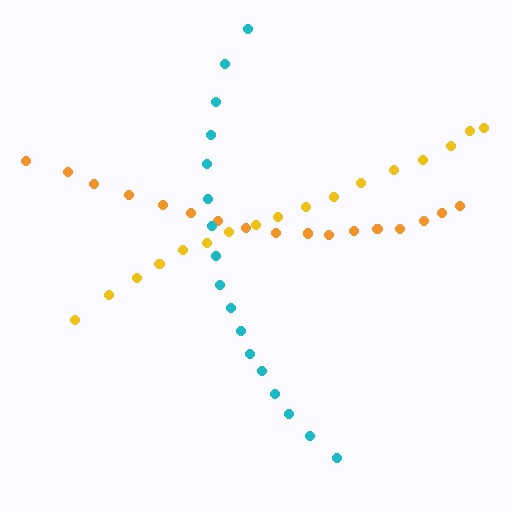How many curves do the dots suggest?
There are 3 distinct paths.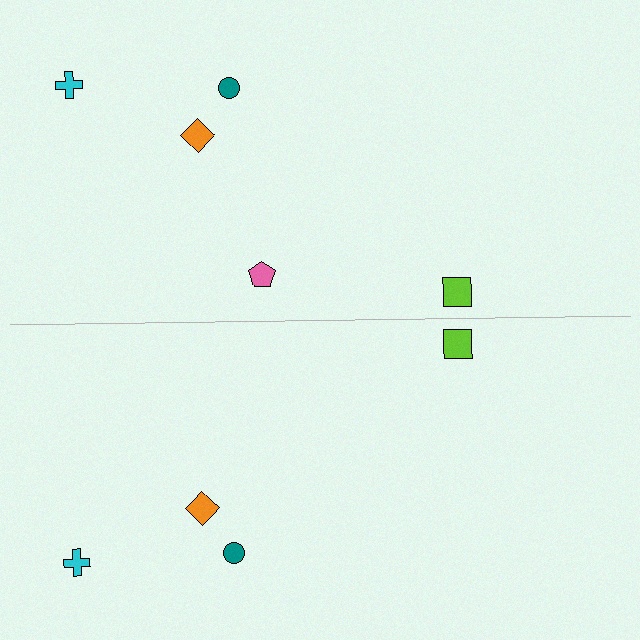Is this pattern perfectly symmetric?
No, the pattern is not perfectly symmetric. A pink pentagon is missing from the bottom side.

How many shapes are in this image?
There are 9 shapes in this image.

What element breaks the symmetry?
A pink pentagon is missing from the bottom side.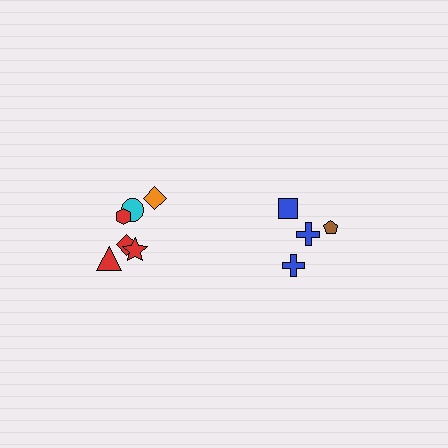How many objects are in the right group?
There are 4 objects.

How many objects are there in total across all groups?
There are 10 objects.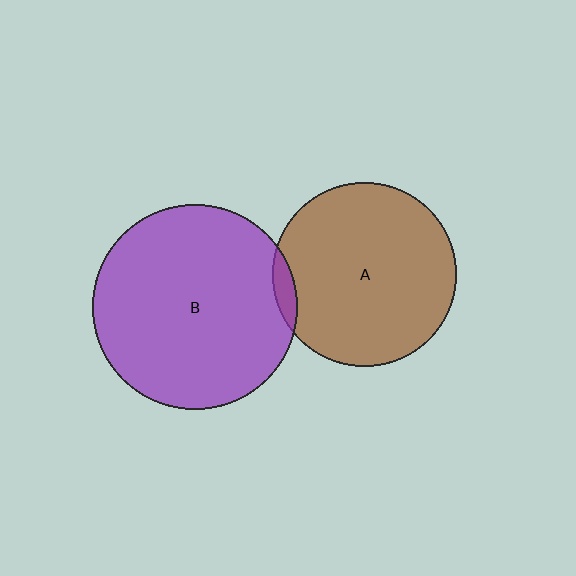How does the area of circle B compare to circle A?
Approximately 1.2 times.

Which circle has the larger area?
Circle B (purple).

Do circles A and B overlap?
Yes.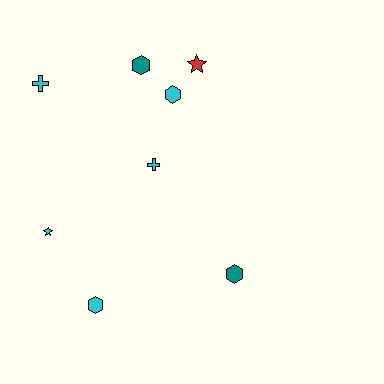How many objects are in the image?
There are 8 objects.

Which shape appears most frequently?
Hexagon, with 4 objects.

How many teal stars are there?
There are no teal stars.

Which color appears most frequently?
Cyan, with 5 objects.